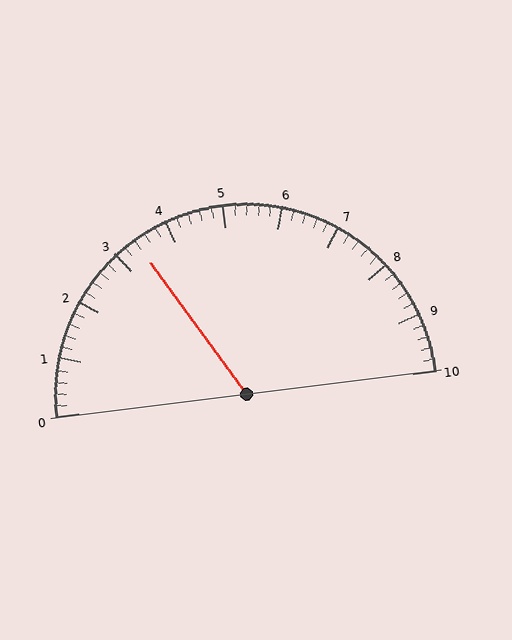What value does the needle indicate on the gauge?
The needle indicates approximately 3.4.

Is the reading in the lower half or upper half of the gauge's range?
The reading is in the lower half of the range (0 to 10).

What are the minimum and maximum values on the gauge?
The gauge ranges from 0 to 10.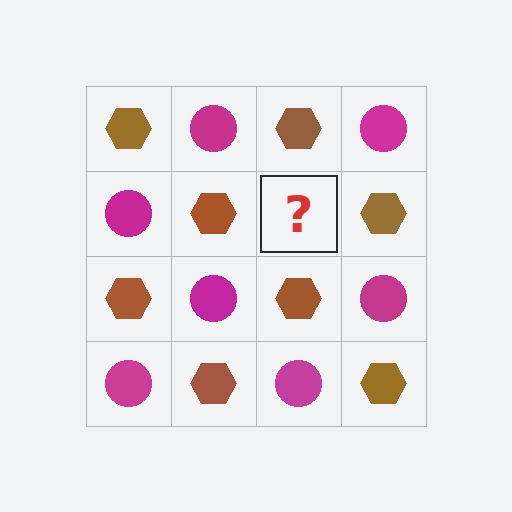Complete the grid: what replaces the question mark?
The question mark should be replaced with a magenta circle.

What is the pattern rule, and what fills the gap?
The rule is that it alternates brown hexagon and magenta circle in a checkerboard pattern. The gap should be filled with a magenta circle.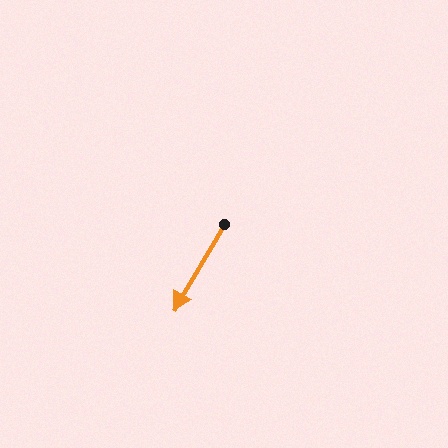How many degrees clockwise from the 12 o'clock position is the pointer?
Approximately 210 degrees.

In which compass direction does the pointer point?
Southwest.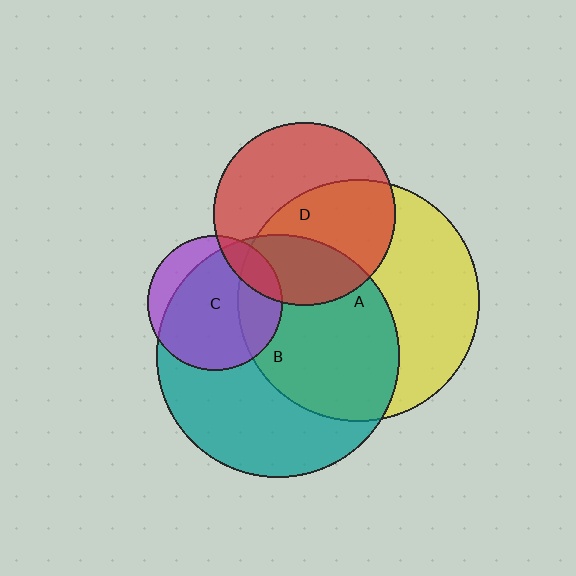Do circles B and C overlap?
Yes.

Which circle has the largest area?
Circle B (teal).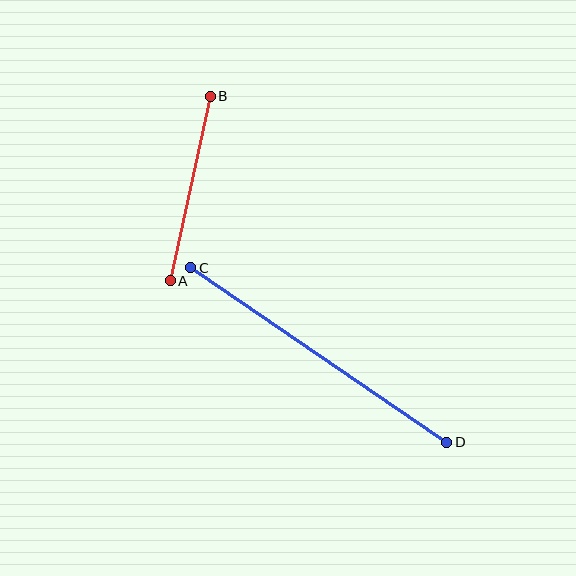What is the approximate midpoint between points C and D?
The midpoint is at approximately (319, 355) pixels.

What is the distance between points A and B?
The distance is approximately 189 pixels.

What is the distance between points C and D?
The distance is approximately 310 pixels.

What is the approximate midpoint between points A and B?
The midpoint is at approximately (190, 188) pixels.